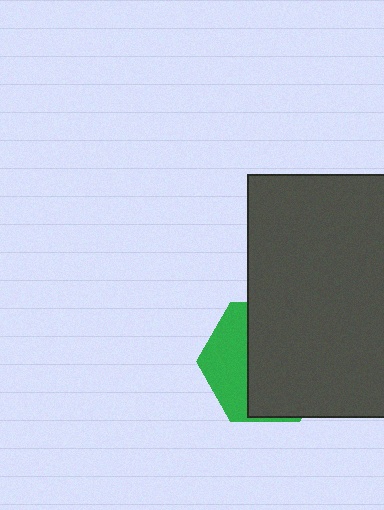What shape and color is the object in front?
The object in front is a dark gray rectangle.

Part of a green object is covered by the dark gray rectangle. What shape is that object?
It is a hexagon.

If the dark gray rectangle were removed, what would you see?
You would see the complete green hexagon.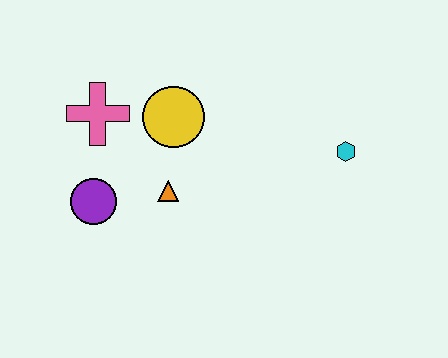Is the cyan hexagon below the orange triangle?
No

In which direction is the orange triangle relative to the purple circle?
The orange triangle is to the right of the purple circle.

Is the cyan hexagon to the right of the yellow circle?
Yes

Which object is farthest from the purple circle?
The cyan hexagon is farthest from the purple circle.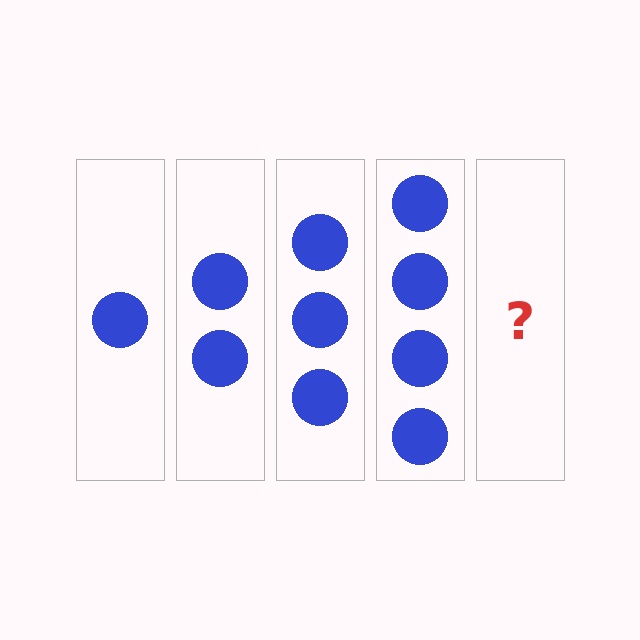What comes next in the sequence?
The next element should be 5 circles.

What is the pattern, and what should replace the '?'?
The pattern is that each step adds one more circle. The '?' should be 5 circles.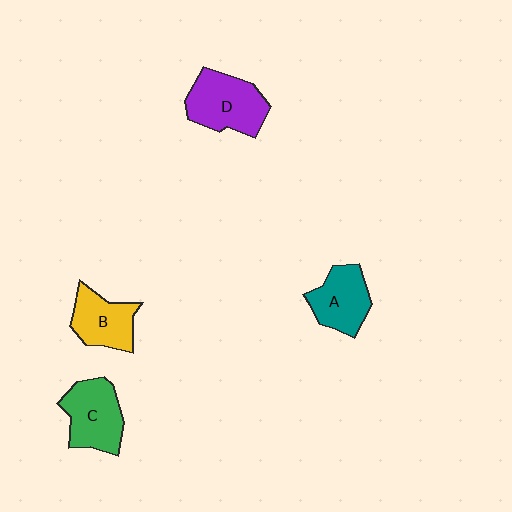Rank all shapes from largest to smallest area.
From largest to smallest: D (purple), C (green), A (teal), B (yellow).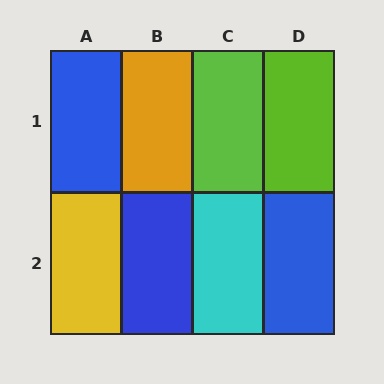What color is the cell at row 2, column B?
Blue.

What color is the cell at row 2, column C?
Cyan.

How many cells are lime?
2 cells are lime.